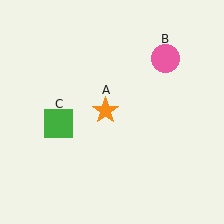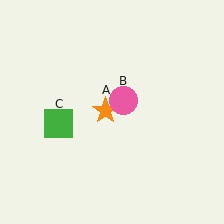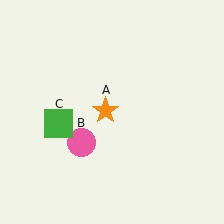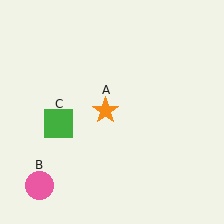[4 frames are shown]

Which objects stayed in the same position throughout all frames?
Orange star (object A) and green square (object C) remained stationary.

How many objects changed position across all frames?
1 object changed position: pink circle (object B).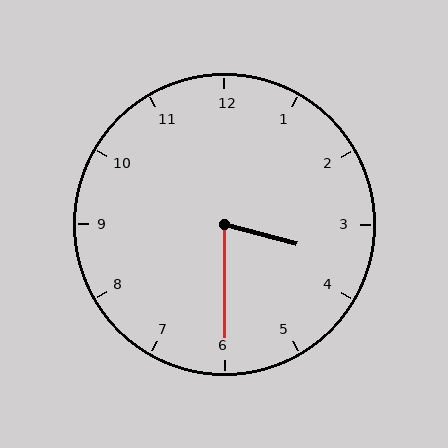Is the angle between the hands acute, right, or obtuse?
It is acute.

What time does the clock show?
3:30.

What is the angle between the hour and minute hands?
Approximately 75 degrees.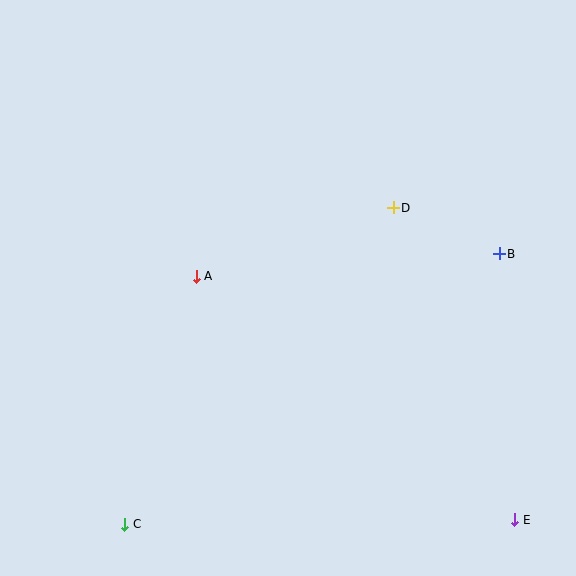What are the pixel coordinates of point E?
Point E is at (515, 520).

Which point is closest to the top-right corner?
Point B is closest to the top-right corner.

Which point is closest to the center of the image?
Point A at (196, 276) is closest to the center.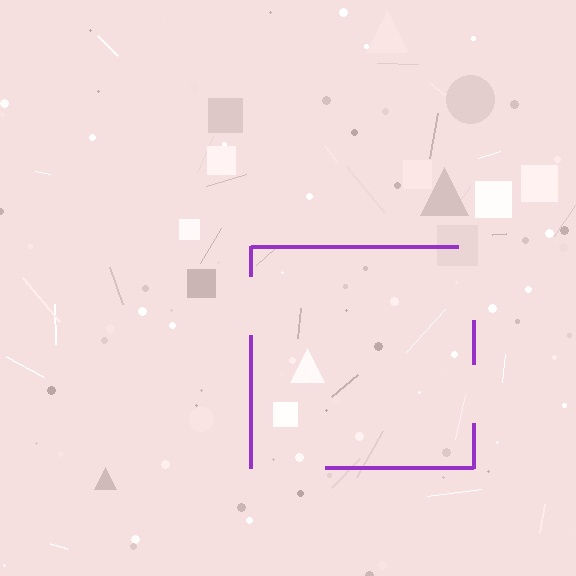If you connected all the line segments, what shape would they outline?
They would outline a square.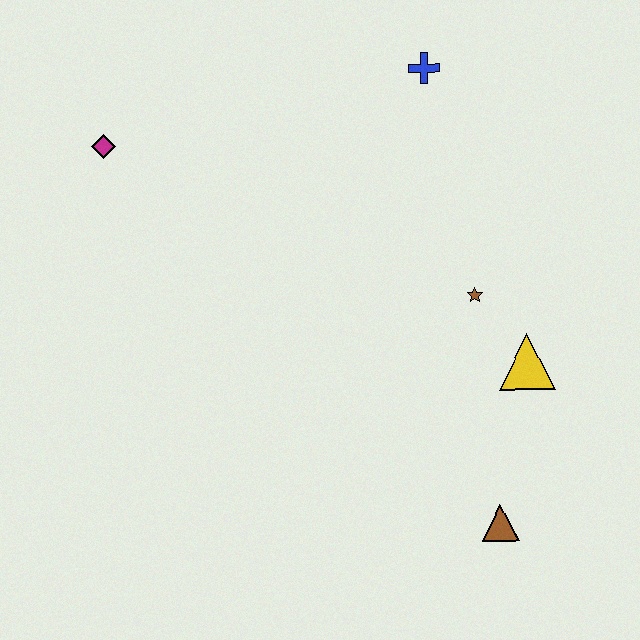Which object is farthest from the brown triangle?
The magenta diamond is farthest from the brown triangle.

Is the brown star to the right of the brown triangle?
No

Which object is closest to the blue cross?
The brown star is closest to the blue cross.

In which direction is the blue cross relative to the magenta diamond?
The blue cross is to the right of the magenta diamond.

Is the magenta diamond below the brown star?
No